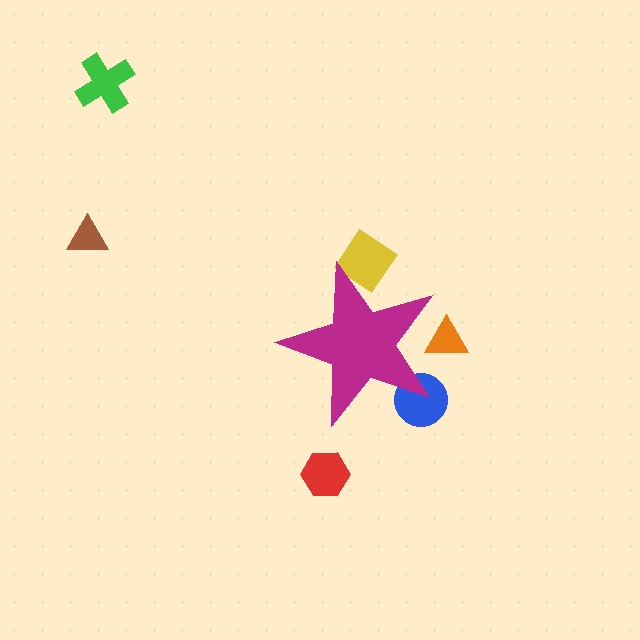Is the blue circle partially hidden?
Yes, the blue circle is partially hidden behind the magenta star.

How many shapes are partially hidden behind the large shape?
3 shapes are partially hidden.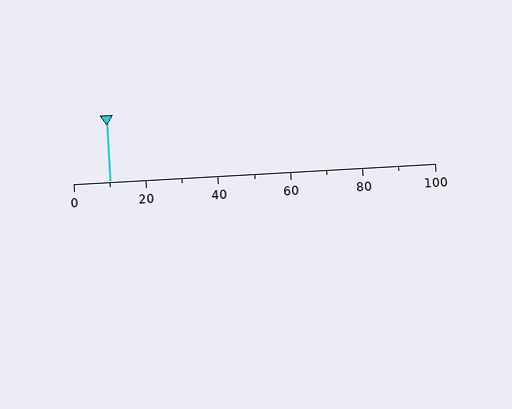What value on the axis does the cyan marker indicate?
The marker indicates approximately 10.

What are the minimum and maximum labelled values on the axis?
The axis runs from 0 to 100.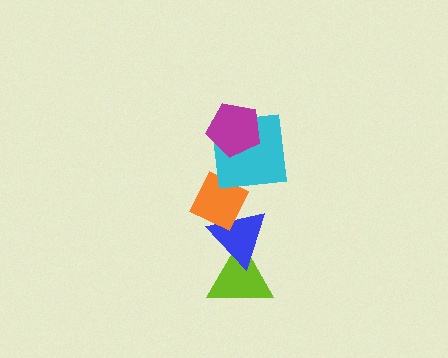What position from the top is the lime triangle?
The lime triangle is 5th from the top.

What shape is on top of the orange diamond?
The cyan square is on top of the orange diamond.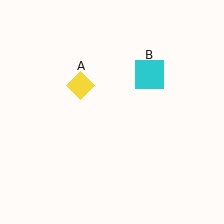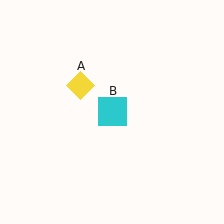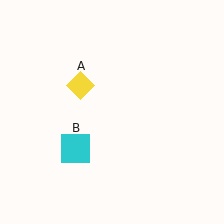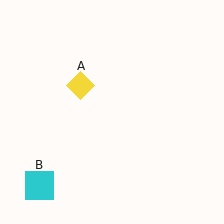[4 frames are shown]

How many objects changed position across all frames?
1 object changed position: cyan square (object B).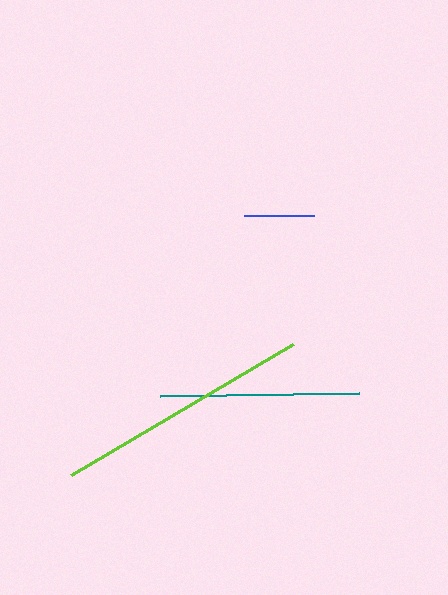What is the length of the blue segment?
The blue segment is approximately 70 pixels long.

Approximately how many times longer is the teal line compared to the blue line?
The teal line is approximately 2.8 times the length of the blue line.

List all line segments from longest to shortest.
From longest to shortest: lime, teal, blue.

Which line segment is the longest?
The lime line is the longest at approximately 258 pixels.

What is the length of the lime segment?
The lime segment is approximately 258 pixels long.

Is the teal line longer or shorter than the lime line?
The lime line is longer than the teal line.